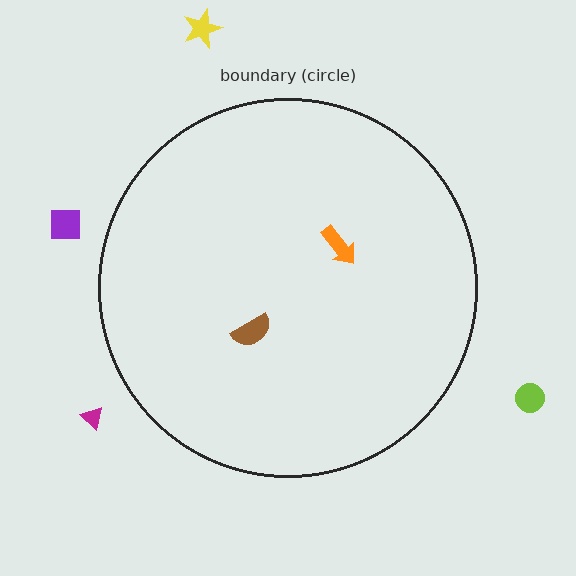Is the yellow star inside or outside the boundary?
Outside.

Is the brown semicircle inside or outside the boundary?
Inside.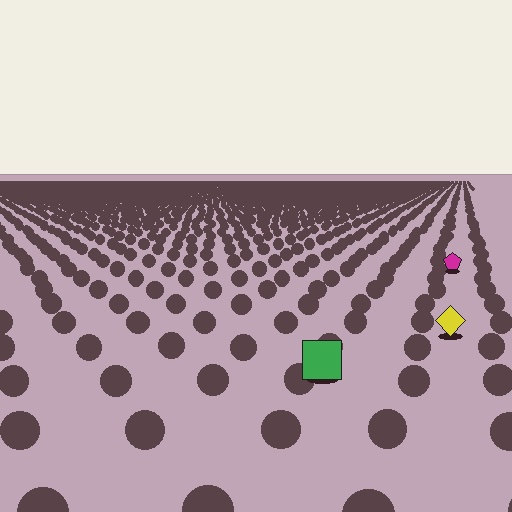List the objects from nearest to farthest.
From nearest to farthest: the green square, the yellow diamond, the magenta pentagon.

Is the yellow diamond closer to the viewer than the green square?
No. The green square is closer — you can tell from the texture gradient: the ground texture is coarser near it.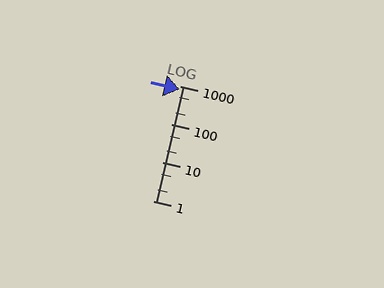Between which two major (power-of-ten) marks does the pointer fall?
The pointer is between 100 and 1000.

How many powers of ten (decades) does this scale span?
The scale spans 3 decades, from 1 to 1000.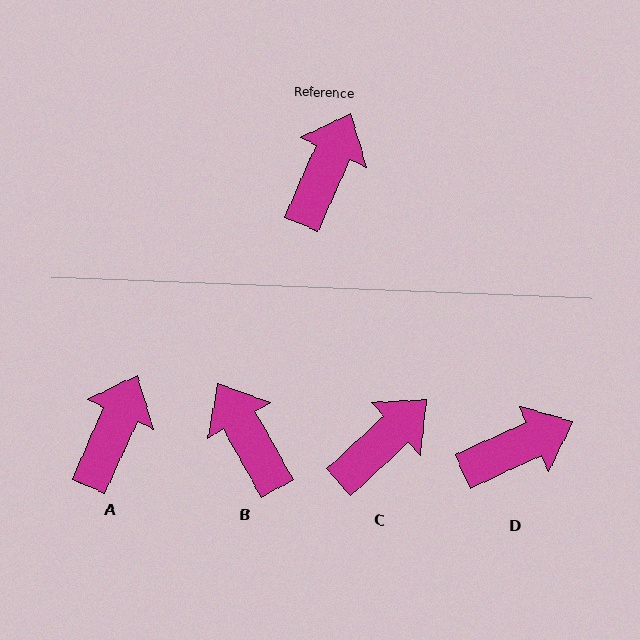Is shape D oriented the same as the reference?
No, it is off by about 41 degrees.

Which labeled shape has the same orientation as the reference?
A.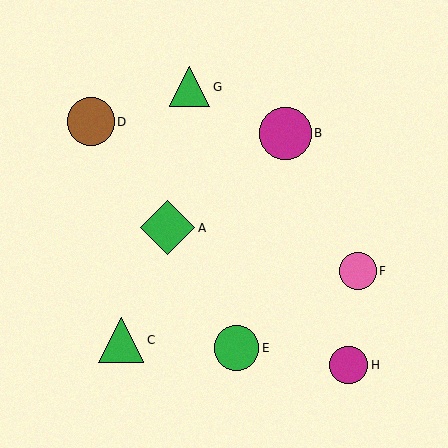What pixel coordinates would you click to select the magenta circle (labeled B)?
Click at (286, 133) to select the magenta circle B.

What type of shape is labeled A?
Shape A is a green diamond.